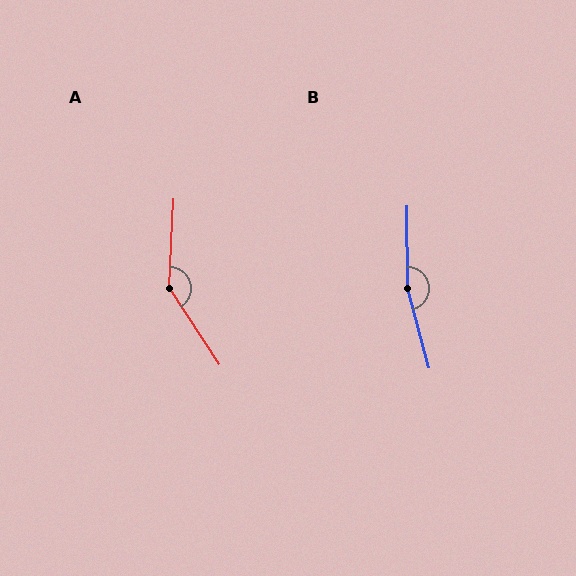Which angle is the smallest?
A, at approximately 144 degrees.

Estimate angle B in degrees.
Approximately 165 degrees.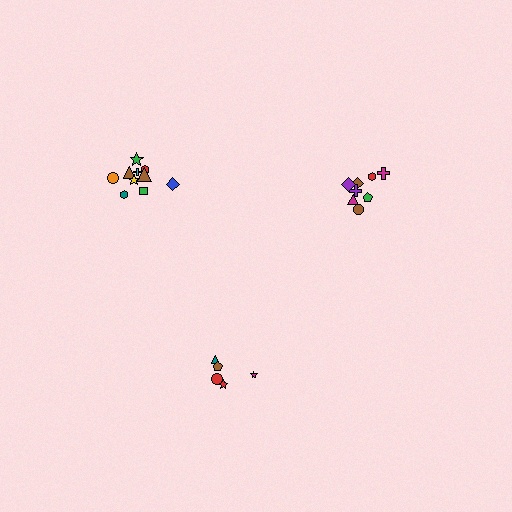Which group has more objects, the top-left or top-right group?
The top-left group.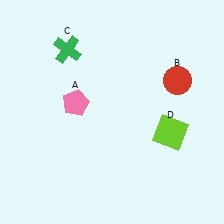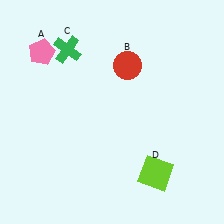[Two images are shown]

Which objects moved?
The objects that moved are: the pink pentagon (A), the red circle (B), the lime square (D).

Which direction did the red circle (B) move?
The red circle (B) moved left.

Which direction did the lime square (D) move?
The lime square (D) moved down.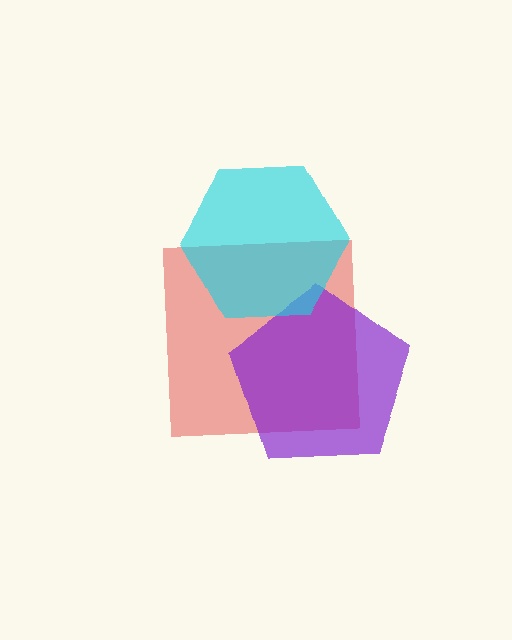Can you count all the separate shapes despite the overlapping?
Yes, there are 3 separate shapes.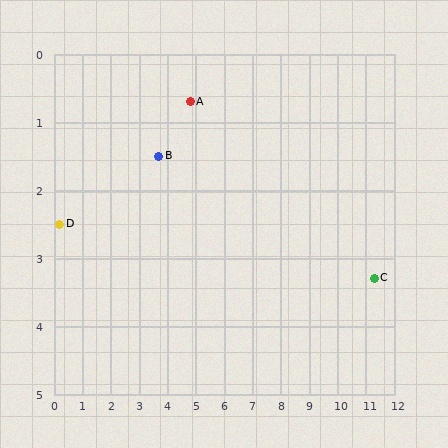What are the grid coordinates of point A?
Point A is at approximately (4.8, 0.7).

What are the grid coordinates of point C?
Point C is at approximately (11.3, 3.3).